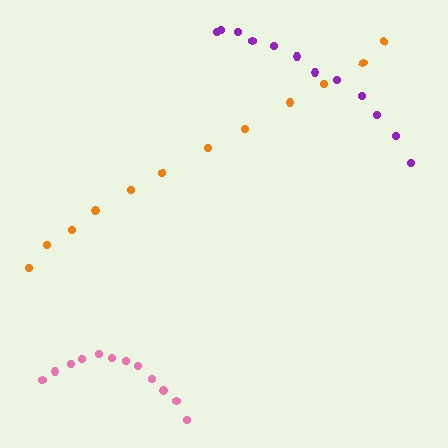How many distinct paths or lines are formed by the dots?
There are 3 distinct paths.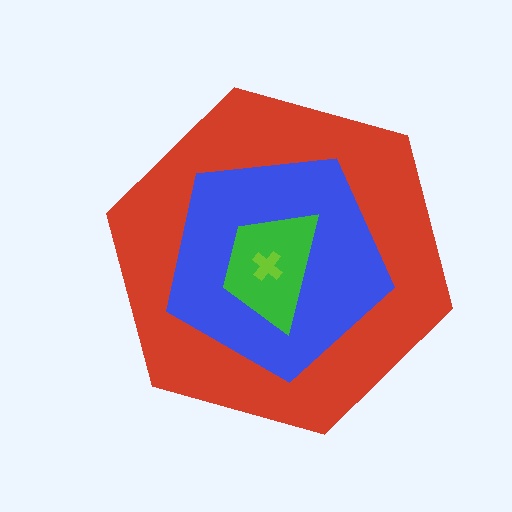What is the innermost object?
The lime cross.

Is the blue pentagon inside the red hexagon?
Yes.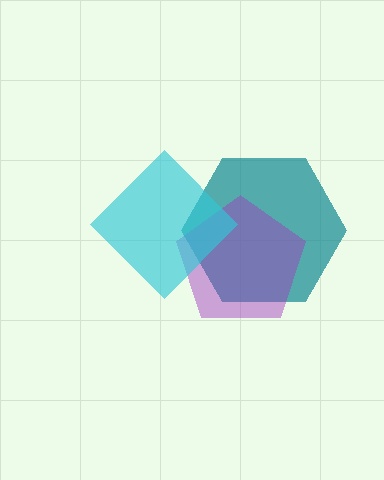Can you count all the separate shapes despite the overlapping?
Yes, there are 3 separate shapes.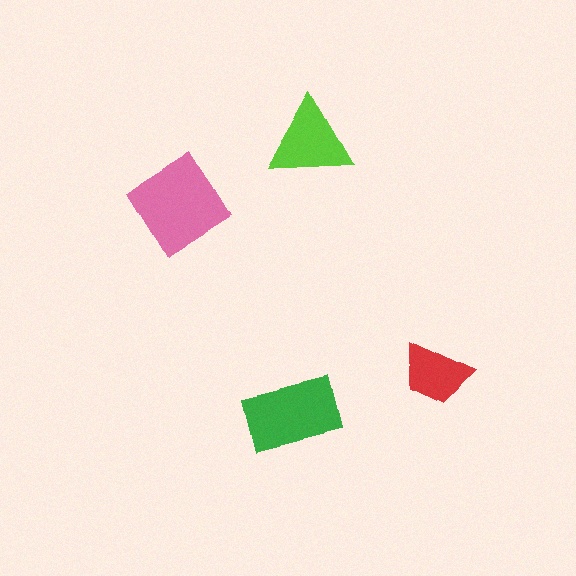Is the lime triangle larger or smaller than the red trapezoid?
Larger.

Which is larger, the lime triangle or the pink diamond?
The pink diamond.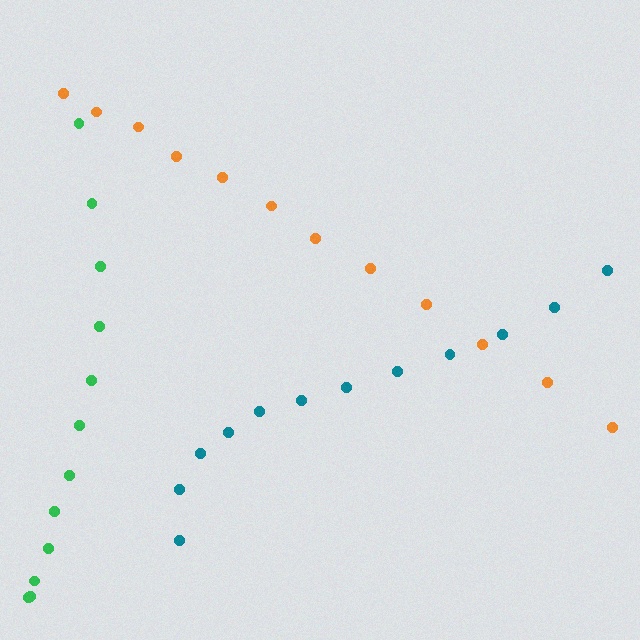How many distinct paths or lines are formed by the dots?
There are 3 distinct paths.